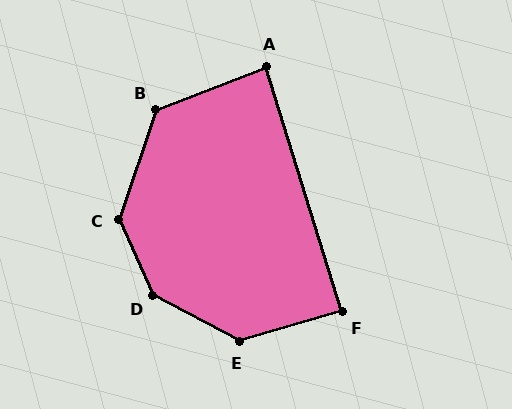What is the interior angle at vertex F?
Approximately 89 degrees (approximately right).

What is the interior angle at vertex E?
Approximately 136 degrees (obtuse).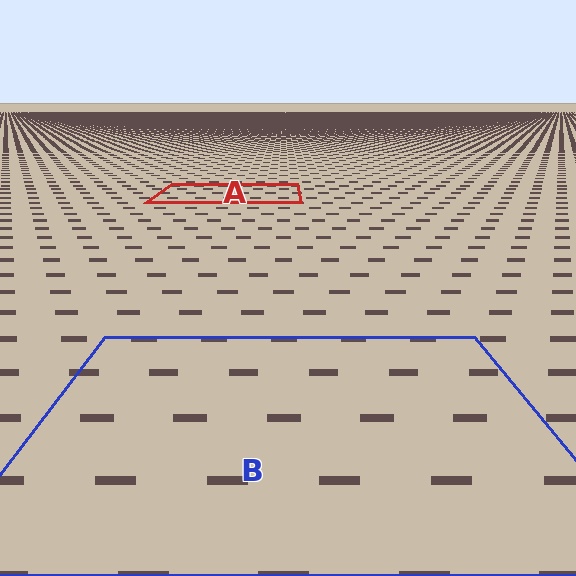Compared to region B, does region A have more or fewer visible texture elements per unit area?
Region A has more texture elements per unit area — they are packed more densely because it is farther away.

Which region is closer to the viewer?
Region B is closer. The texture elements there are larger and more spread out.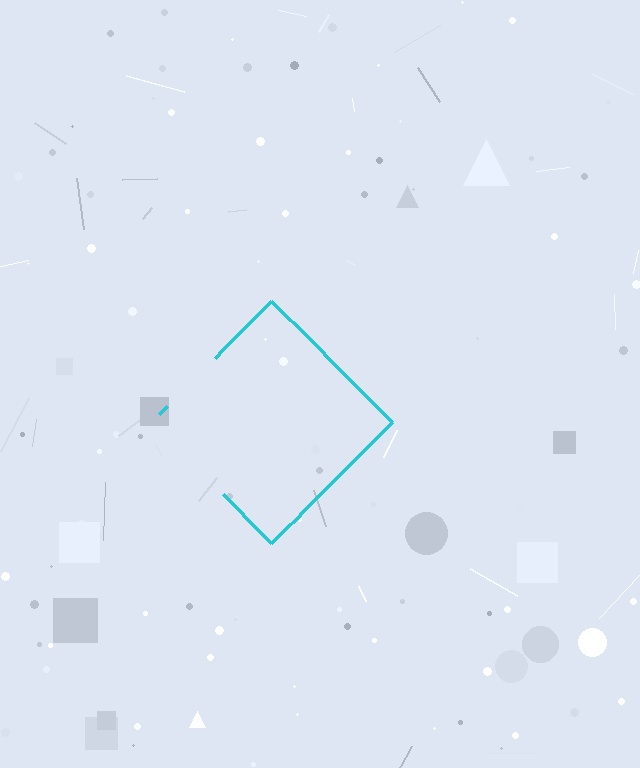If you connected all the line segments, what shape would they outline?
They would outline a diamond.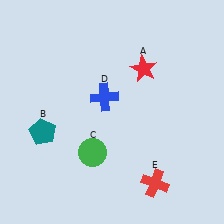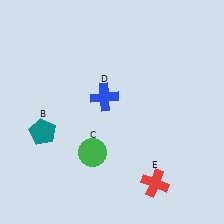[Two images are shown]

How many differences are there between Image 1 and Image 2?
There is 1 difference between the two images.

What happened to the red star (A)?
The red star (A) was removed in Image 2. It was in the top-right area of Image 1.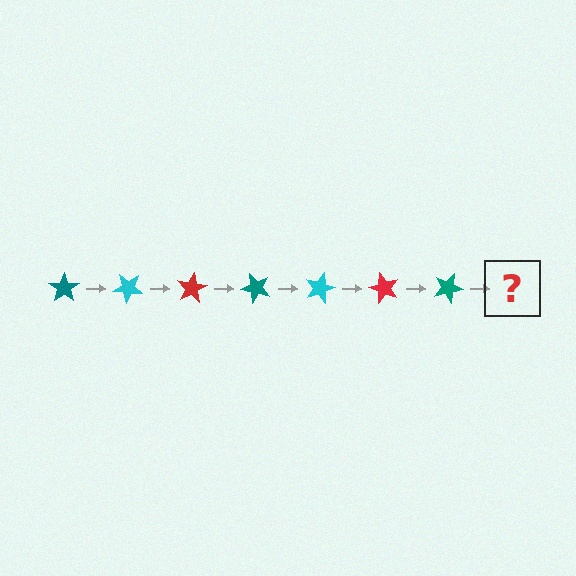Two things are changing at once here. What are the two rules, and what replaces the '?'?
The two rules are that it rotates 40 degrees each step and the color cycles through teal, cyan, and red. The '?' should be a cyan star, rotated 280 degrees from the start.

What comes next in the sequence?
The next element should be a cyan star, rotated 280 degrees from the start.